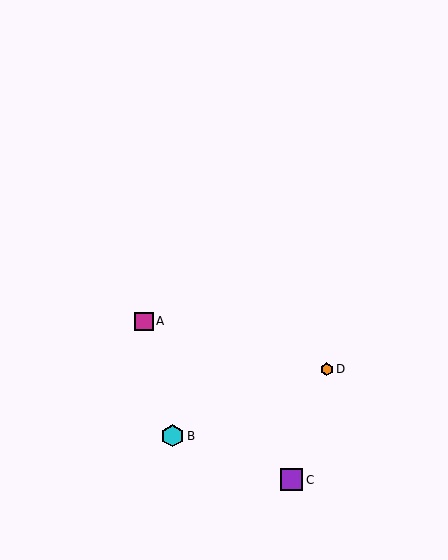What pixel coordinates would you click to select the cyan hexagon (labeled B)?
Click at (173, 436) to select the cyan hexagon B.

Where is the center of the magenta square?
The center of the magenta square is at (144, 321).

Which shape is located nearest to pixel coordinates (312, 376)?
The orange hexagon (labeled D) at (327, 369) is nearest to that location.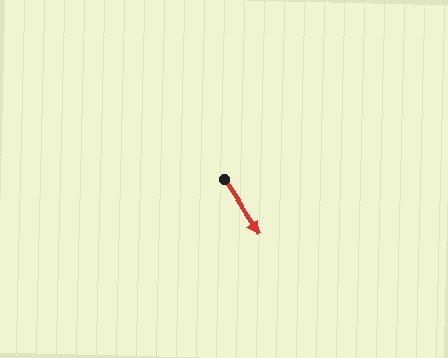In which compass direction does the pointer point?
Southeast.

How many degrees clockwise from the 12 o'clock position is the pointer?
Approximately 146 degrees.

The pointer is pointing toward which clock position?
Roughly 5 o'clock.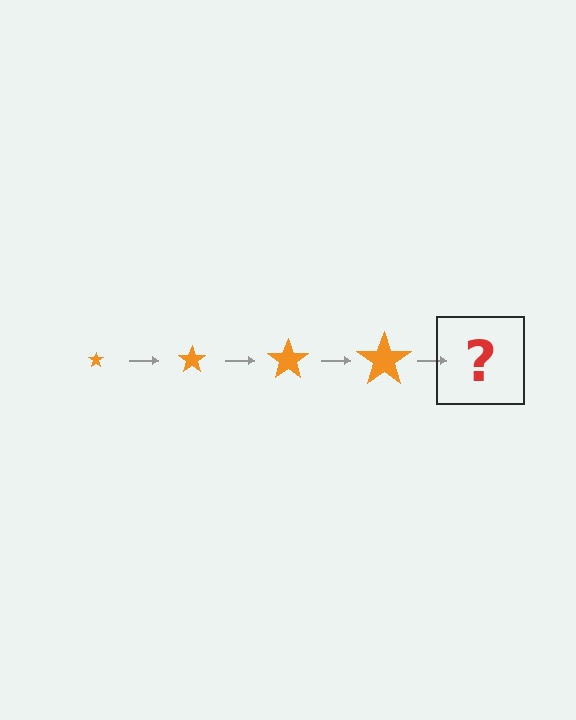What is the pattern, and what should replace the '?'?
The pattern is that the star gets progressively larger each step. The '?' should be an orange star, larger than the previous one.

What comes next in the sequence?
The next element should be an orange star, larger than the previous one.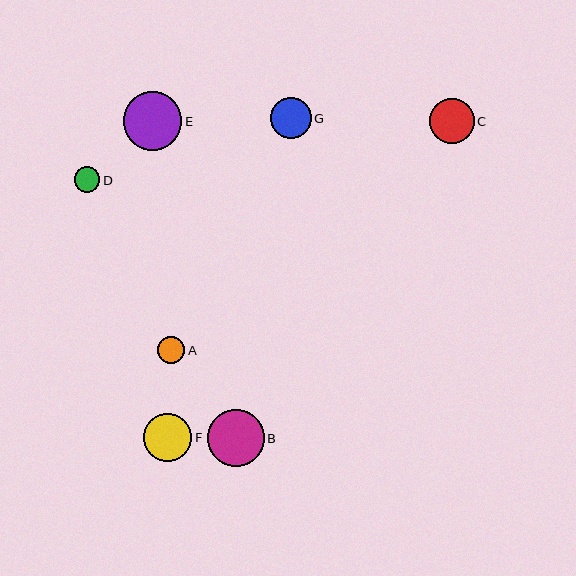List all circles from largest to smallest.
From largest to smallest: E, B, F, C, G, A, D.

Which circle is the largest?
Circle E is the largest with a size of approximately 59 pixels.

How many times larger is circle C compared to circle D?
Circle C is approximately 1.8 times the size of circle D.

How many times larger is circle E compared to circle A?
Circle E is approximately 2.2 times the size of circle A.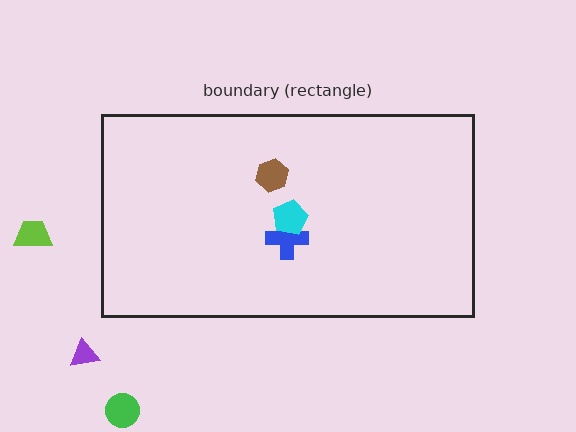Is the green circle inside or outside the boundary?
Outside.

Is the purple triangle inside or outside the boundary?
Outside.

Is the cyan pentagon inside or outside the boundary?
Inside.